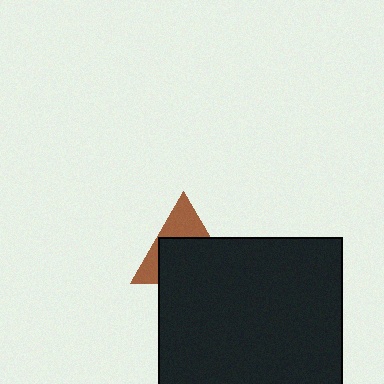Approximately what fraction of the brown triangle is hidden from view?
Roughly 61% of the brown triangle is hidden behind the black square.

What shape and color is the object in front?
The object in front is a black square.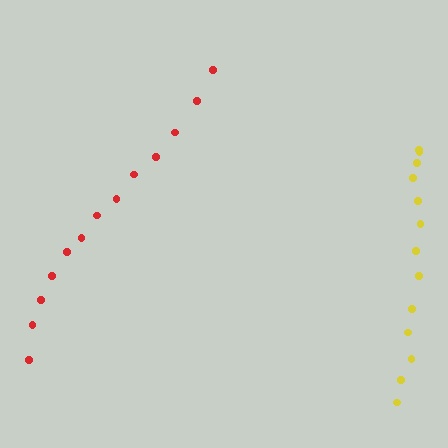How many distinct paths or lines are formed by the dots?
There are 2 distinct paths.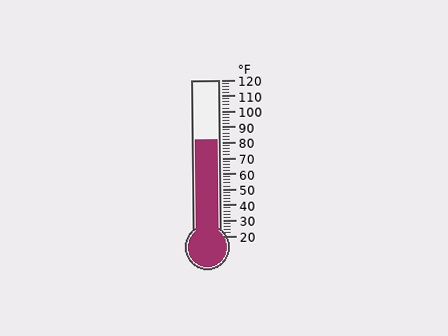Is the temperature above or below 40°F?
The temperature is above 40°F.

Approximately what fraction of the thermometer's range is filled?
The thermometer is filled to approximately 60% of its range.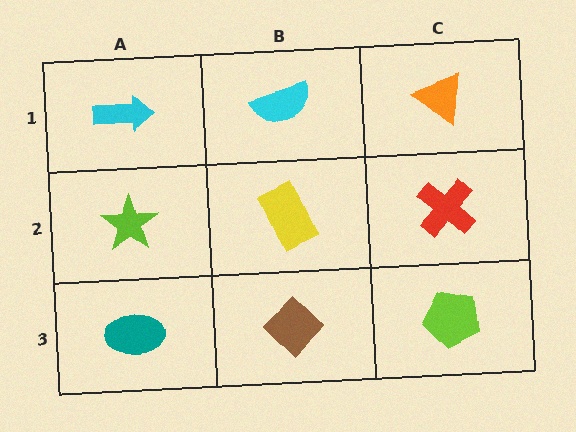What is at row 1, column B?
A cyan semicircle.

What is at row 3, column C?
A lime pentagon.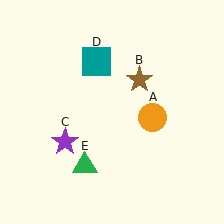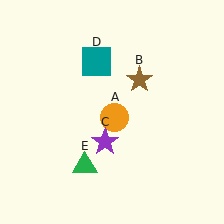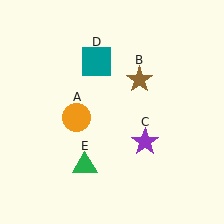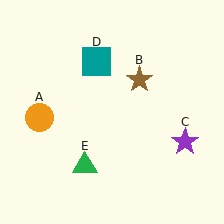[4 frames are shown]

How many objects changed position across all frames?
2 objects changed position: orange circle (object A), purple star (object C).